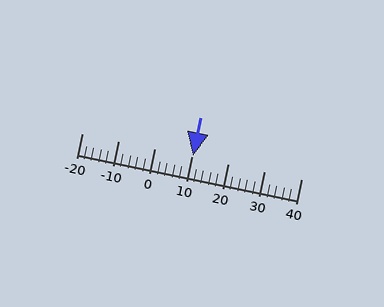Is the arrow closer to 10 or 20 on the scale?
The arrow is closer to 10.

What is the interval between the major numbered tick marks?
The major tick marks are spaced 10 units apart.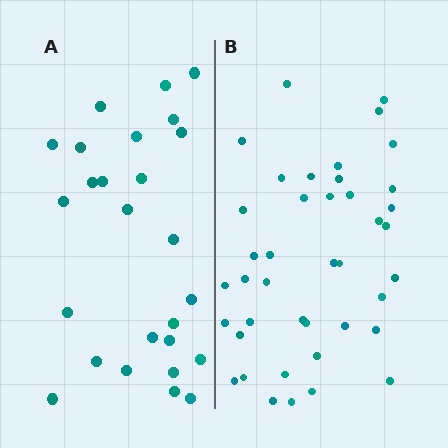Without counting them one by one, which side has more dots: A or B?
Region B (the right region) has more dots.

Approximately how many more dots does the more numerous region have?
Region B has approximately 15 more dots than region A.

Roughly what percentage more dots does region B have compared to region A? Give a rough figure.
About 60% more.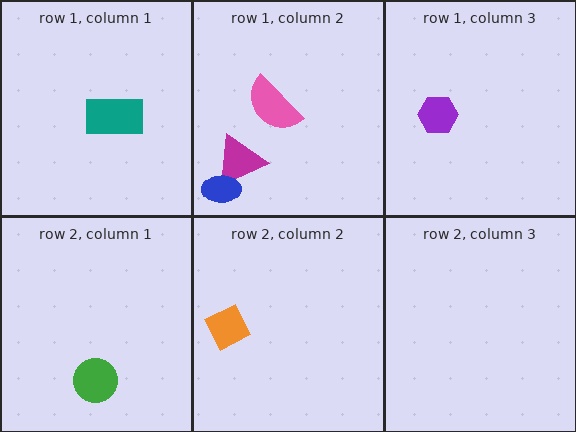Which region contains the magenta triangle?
The row 1, column 2 region.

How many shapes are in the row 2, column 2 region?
1.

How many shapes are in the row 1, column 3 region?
1.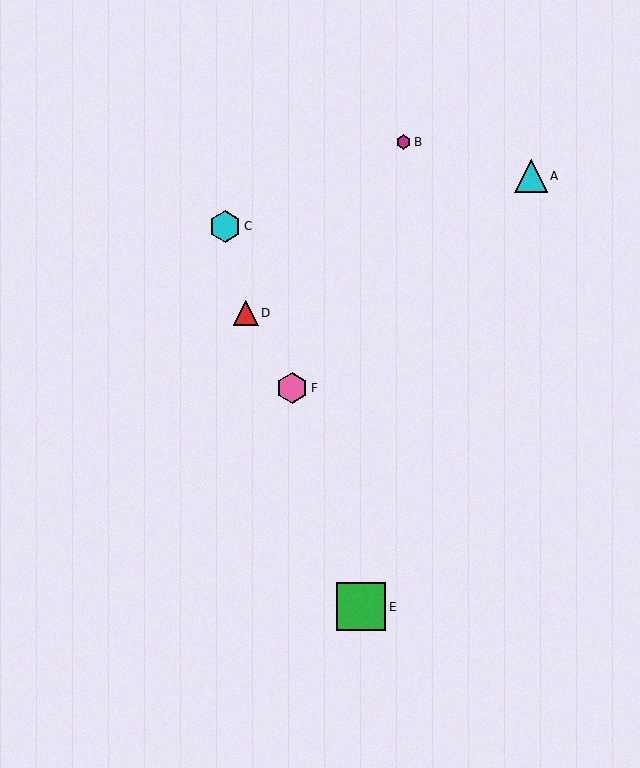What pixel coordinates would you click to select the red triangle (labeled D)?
Click at (246, 313) to select the red triangle D.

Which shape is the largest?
The green square (labeled E) is the largest.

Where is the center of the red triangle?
The center of the red triangle is at (246, 313).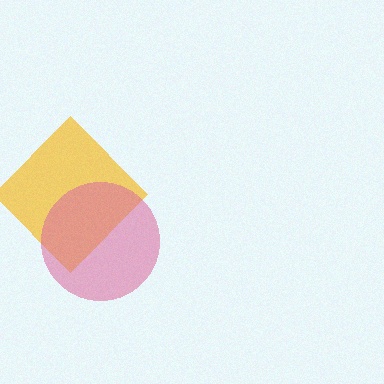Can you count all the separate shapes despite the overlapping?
Yes, there are 2 separate shapes.